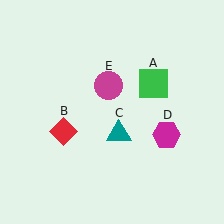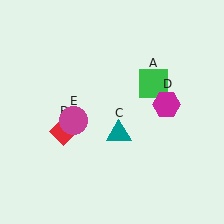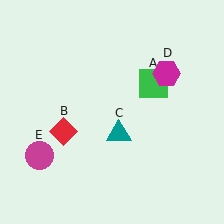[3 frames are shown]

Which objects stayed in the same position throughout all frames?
Green square (object A) and red diamond (object B) and teal triangle (object C) remained stationary.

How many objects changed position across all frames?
2 objects changed position: magenta hexagon (object D), magenta circle (object E).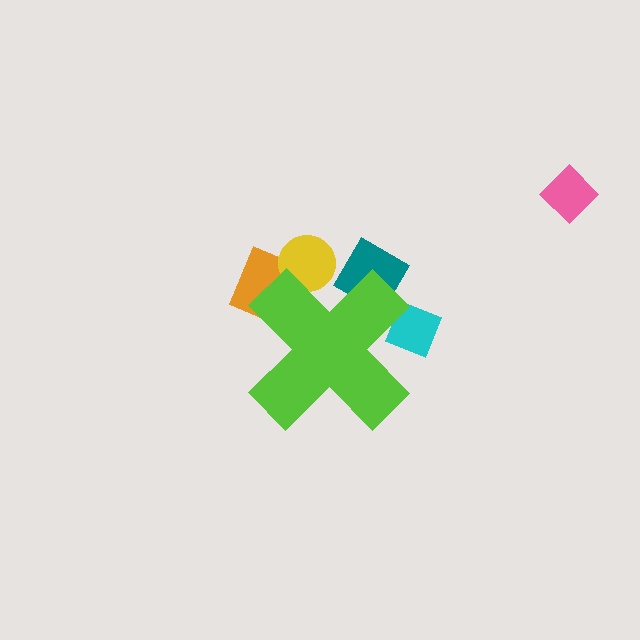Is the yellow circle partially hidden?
Yes, the yellow circle is partially hidden behind the lime cross.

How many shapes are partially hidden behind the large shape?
4 shapes are partially hidden.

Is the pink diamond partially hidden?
No, the pink diamond is fully visible.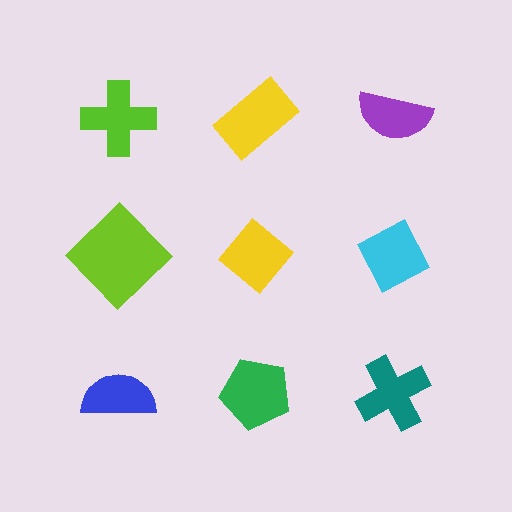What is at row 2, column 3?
A cyan diamond.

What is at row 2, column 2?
A yellow diamond.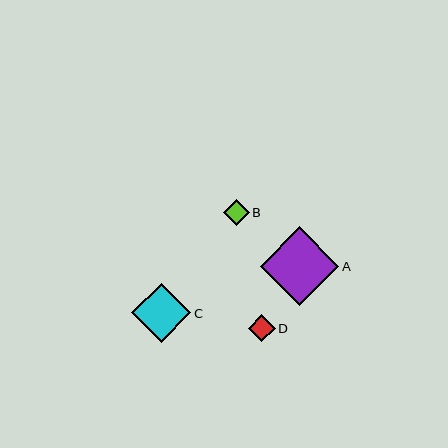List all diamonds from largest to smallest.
From largest to smallest: A, C, D, B.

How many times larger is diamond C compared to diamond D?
Diamond C is approximately 2.2 times the size of diamond D.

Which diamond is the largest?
Diamond A is the largest with a size of approximately 79 pixels.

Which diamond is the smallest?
Diamond B is the smallest with a size of approximately 26 pixels.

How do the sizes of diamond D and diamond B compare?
Diamond D and diamond B are approximately the same size.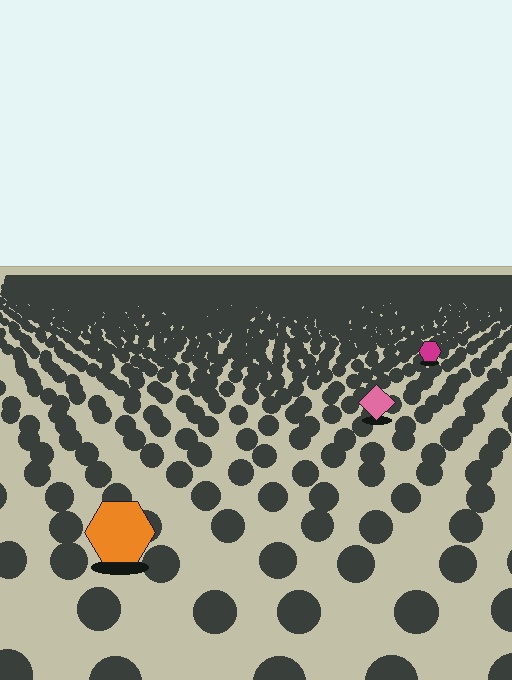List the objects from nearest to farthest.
From nearest to farthest: the orange hexagon, the pink diamond, the magenta hexagon.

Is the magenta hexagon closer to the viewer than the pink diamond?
No. The pink diamond is closer — you can tell from the texture gradient: the ground texture is coarser near it.